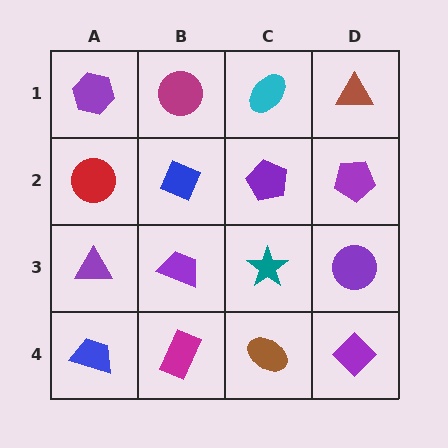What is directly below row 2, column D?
A purple circle.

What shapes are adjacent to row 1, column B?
A blue diamond (row 2, column B), a purple hexagon (row 1, column A), a cyan ellipse (row 1, column C).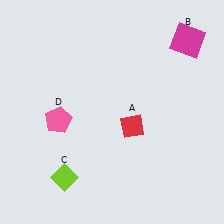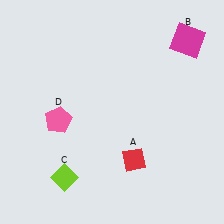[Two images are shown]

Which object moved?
The red diamond (A) moved down.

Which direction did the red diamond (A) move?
The red diamond (A) moved down.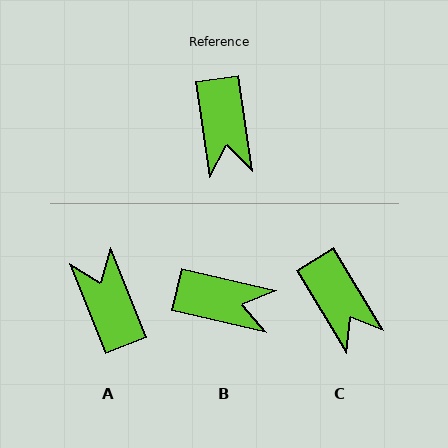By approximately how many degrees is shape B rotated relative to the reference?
Approximately 69 degrees counter-clockwise.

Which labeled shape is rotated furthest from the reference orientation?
A, about 166 degrees away.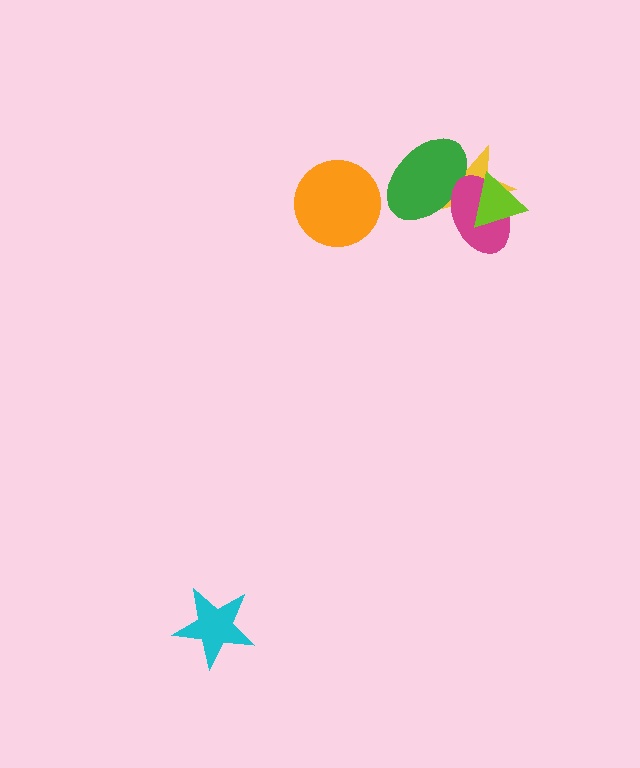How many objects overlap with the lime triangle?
2 objects overlap with the lime triangle.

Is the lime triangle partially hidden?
No, no other shape covers it.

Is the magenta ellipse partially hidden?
Yes, it is partially covered by another shape.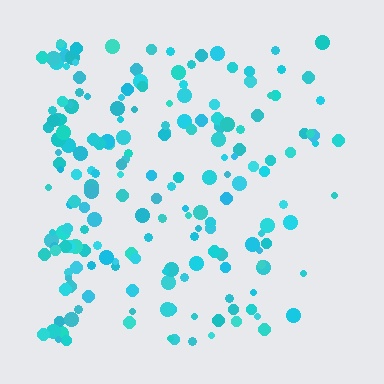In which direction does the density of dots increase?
From right to left, with the left side densest.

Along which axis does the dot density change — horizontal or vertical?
Horizontal.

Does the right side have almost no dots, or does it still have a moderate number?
Still a moderate number, just noticeably fewer than the left.